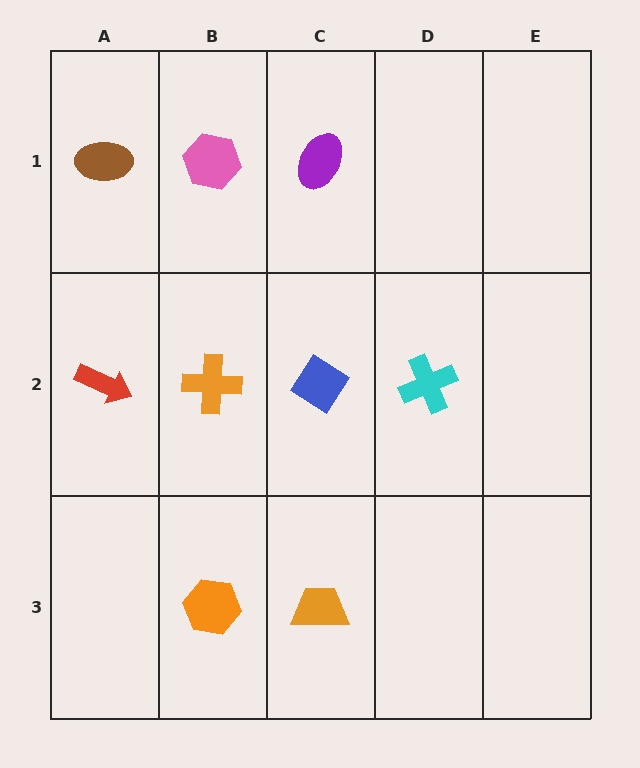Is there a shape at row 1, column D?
No, that cell is empty.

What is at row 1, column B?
A pink hexagon.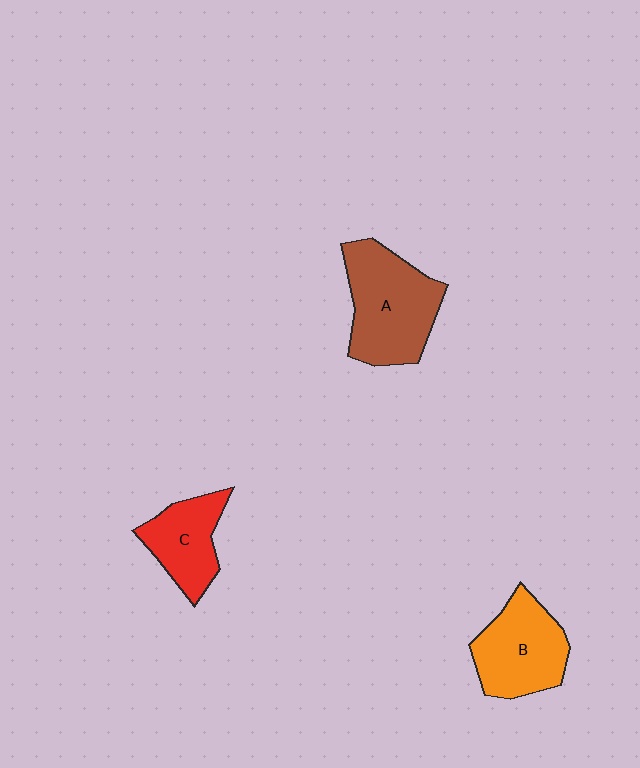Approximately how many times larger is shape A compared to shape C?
Approximately 1.6 times.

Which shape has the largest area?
Shape A (brown).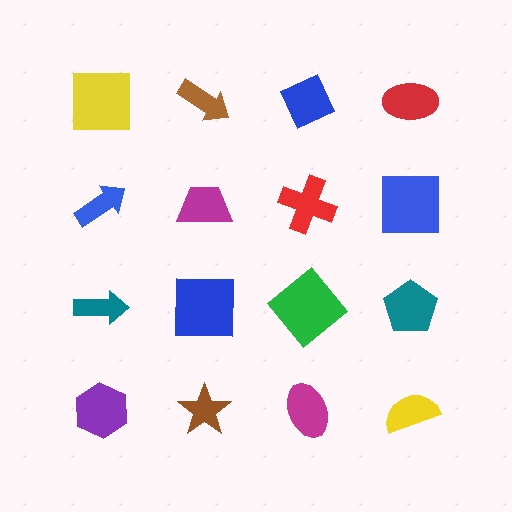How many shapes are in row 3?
4 shapes.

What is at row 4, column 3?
A magenta ellipse.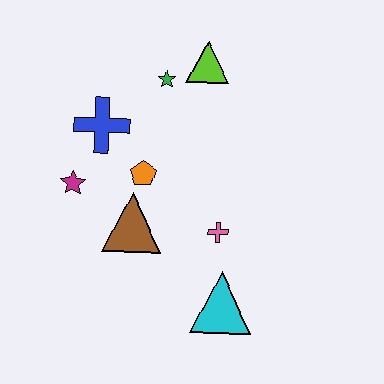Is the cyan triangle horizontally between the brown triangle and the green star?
No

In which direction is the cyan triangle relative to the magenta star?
The cyan triangle is to the right of the magenta star.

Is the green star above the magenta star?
Yes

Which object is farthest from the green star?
The cyan triangle is farthest from the green star.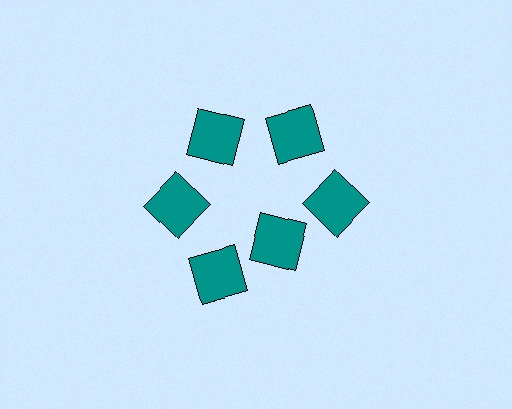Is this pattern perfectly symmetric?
No. The 6 teal squares are arranged in a ring, but one element near the 5 o'clock position is pulled inward toward the center, breaking the 6-fold rotational symmetry.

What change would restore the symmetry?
The symmetry would be restored by moving it outward, back onto the ring so that all 6 squares sit at equal angles and equal distance from the center.